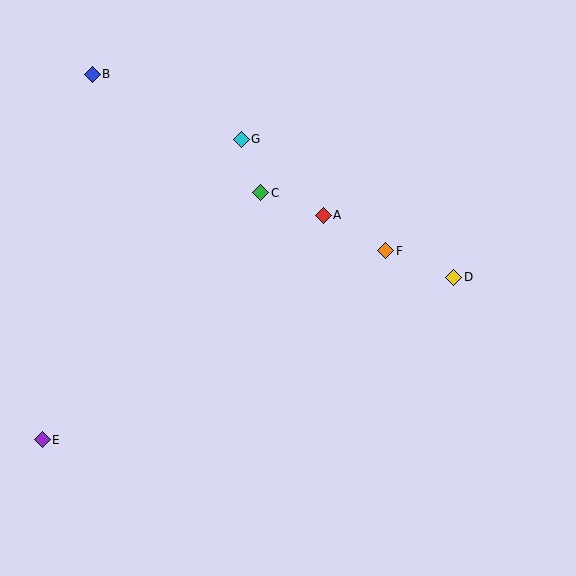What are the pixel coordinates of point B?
Point B is at (92, 74).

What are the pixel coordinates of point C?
Point C is at (261, 193).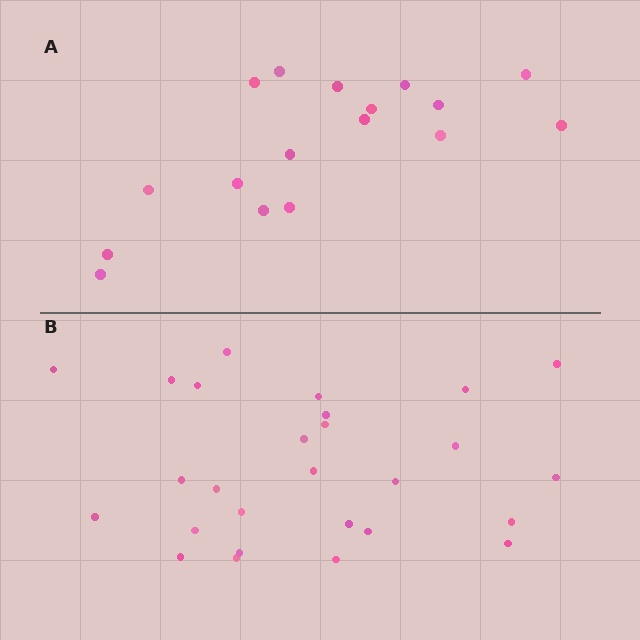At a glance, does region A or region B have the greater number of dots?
Region B (the bottom region) has more dots.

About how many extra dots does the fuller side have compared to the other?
Region B has roughly 10 or so more dots than region A.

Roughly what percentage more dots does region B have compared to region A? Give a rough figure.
About 60% more.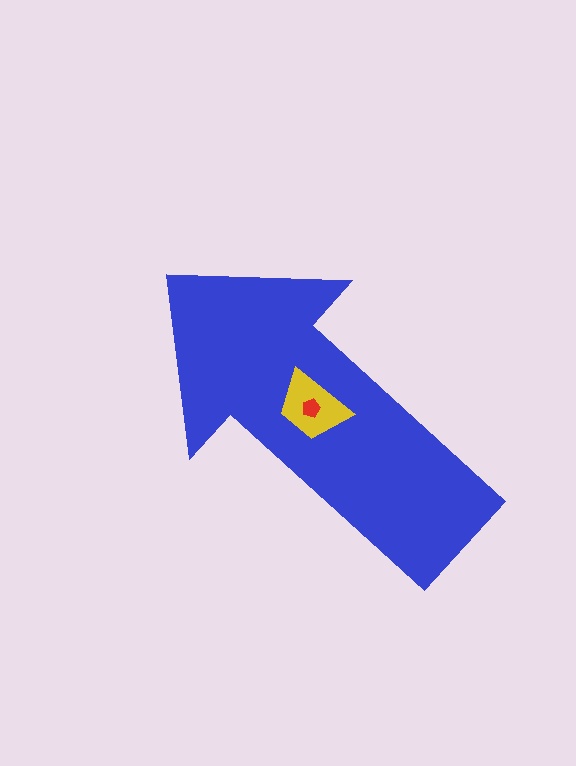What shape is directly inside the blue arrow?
The yellow trapezoid.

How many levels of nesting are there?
3.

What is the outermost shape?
The blue arrow.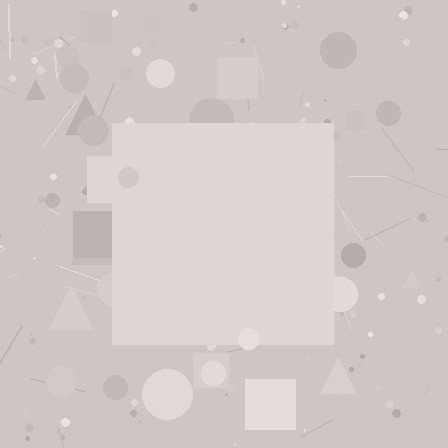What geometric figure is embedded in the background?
A square is embedded in the background.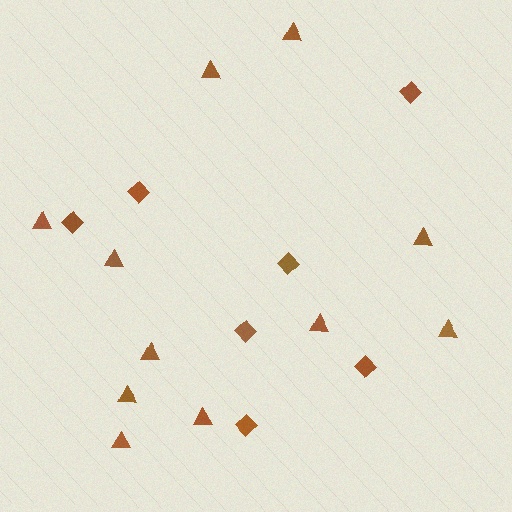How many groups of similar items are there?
There are 2 groups: one group of triangles (11) and one group of diamonds (7).